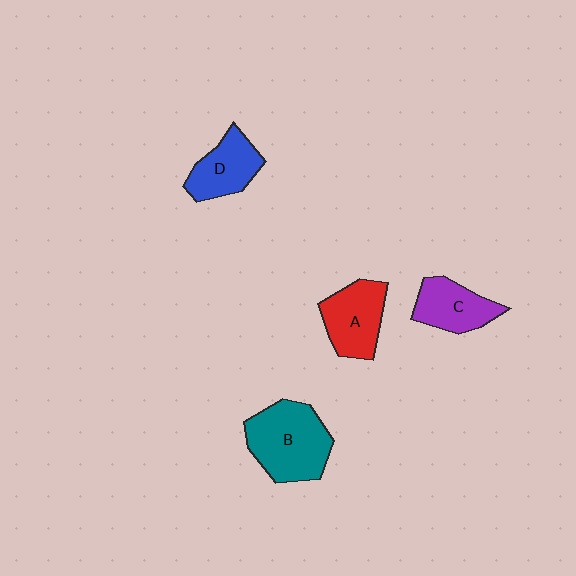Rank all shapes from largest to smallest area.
From largest to smallest: B (teal), A (red), D (blue), C (purple).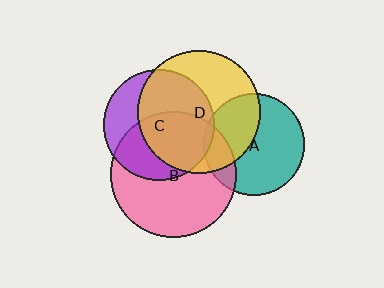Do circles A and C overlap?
Yes.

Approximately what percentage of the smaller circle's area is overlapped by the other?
Approximately 5%.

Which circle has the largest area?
Circle B (pink).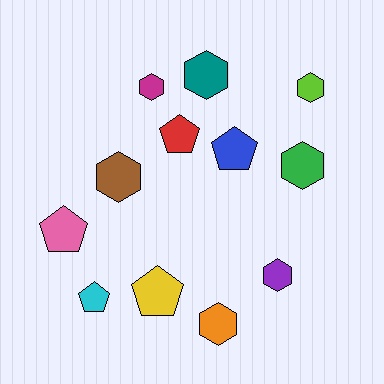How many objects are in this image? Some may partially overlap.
There are 12 objects.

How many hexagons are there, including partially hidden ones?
There are 7 hexagons.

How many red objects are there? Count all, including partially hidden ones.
There is 1 red object.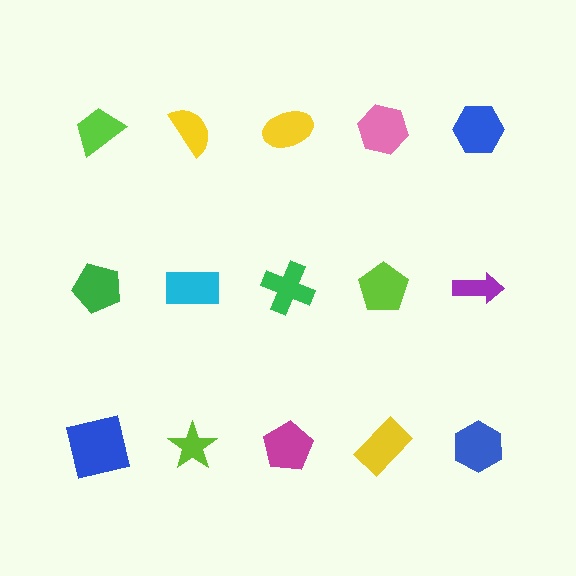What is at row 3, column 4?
A yellow rectangle.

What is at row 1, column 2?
A yellow semicircle.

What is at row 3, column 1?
A blue square.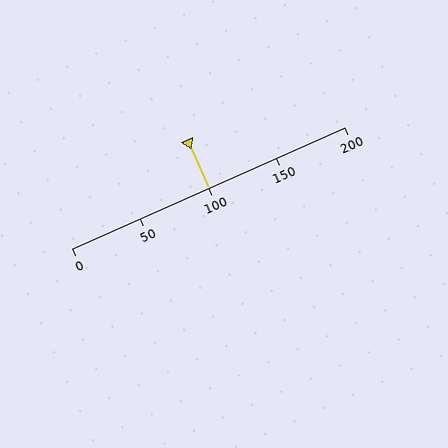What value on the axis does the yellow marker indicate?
The marker indicates approximately 100.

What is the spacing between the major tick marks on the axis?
The major ticks are spaced 50 apart.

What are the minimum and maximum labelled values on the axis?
The axis runs from 0 to 200.